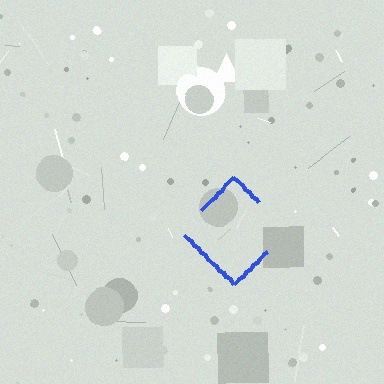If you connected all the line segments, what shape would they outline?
They would outline a diamond.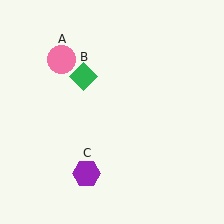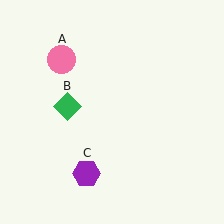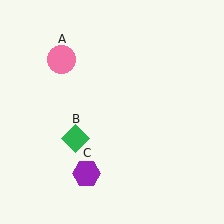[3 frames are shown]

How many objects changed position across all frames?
1 object changed position: green diamond (object B).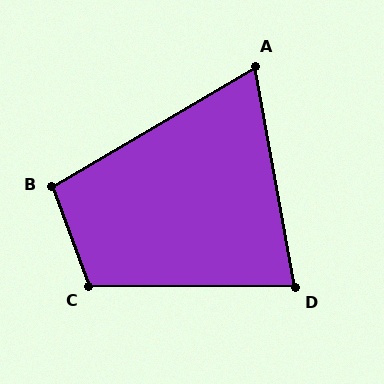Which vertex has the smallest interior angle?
A, at approximately 70 degrees.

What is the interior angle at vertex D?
Approximately 80 degrees (acute).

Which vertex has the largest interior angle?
C, at approximately 110 degrees.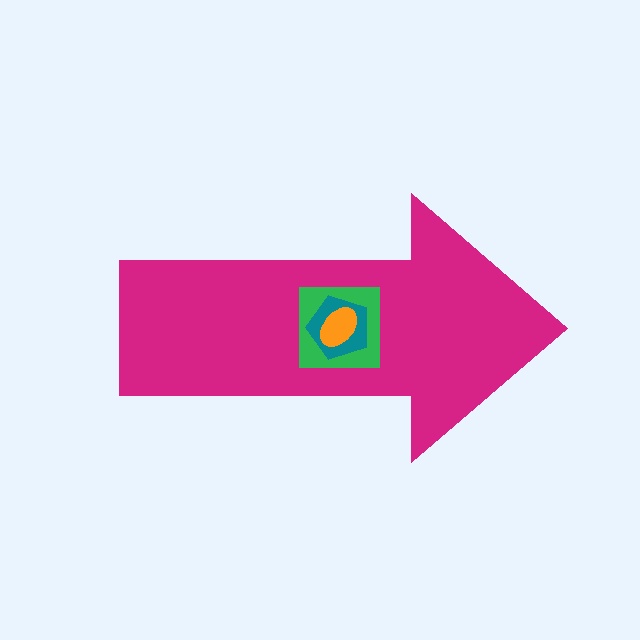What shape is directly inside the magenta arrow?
The green square.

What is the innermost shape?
The orange ellipse.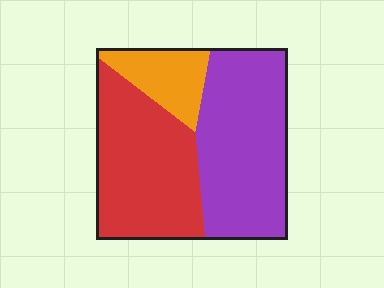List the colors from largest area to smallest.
From largest to smallest: purple, red, orange.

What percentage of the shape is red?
Red takes up between a quarter and a half of the shape.